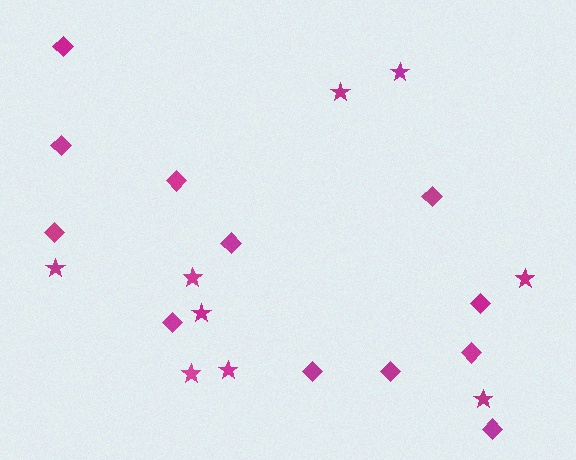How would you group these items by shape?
There are 2 groups: one group of diamonds (12) and one group of stars (9).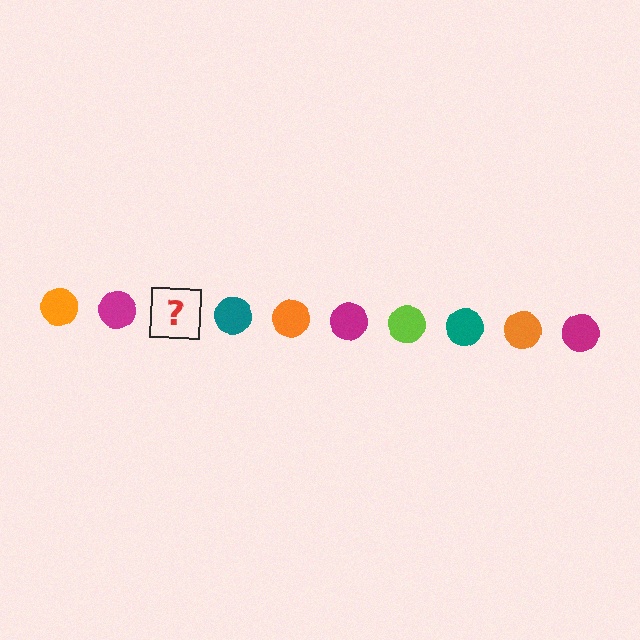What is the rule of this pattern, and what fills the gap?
The rule is that the pattern cycles through orange, magenta, lime, teal circles. The gap should be filled with a lime circle.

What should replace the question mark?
The question mark should be replaced with a lime circle.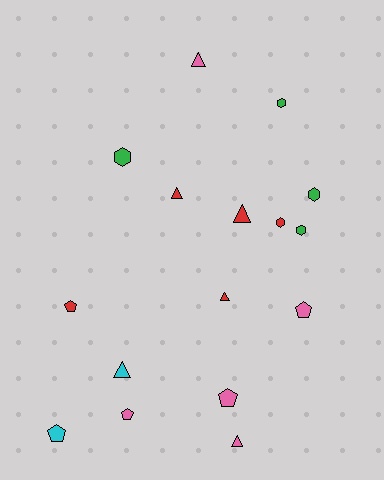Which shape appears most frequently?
Triangle, with 6 objects.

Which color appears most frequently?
Pink, with 5 objects.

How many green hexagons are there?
There are 4 green hexagons.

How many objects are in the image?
There are 16 objects.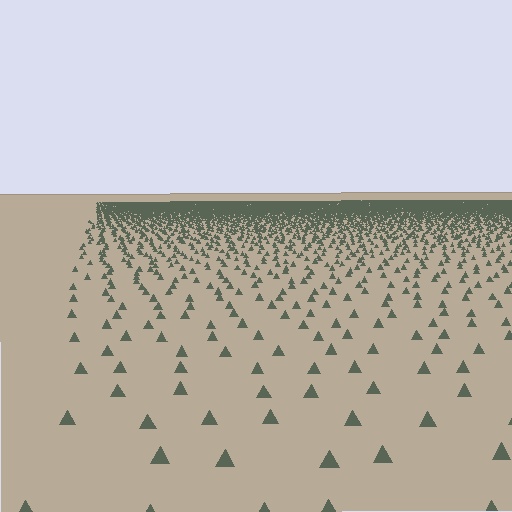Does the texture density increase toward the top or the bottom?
Density increases toward the top.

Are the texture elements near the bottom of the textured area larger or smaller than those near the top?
Larger. Near the bottom, elements are closer to the viewer and appear at a bigger on-screen size.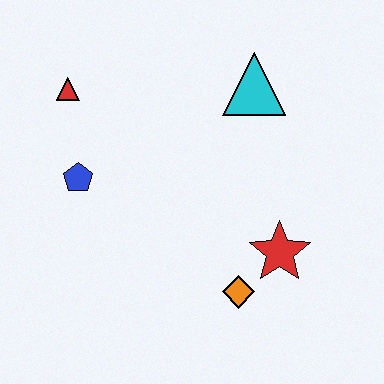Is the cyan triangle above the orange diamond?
Yes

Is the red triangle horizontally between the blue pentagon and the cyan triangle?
No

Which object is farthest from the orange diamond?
The red triangle is farthest from the orange diamond.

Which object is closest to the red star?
The orange diamond is closest to the red star.